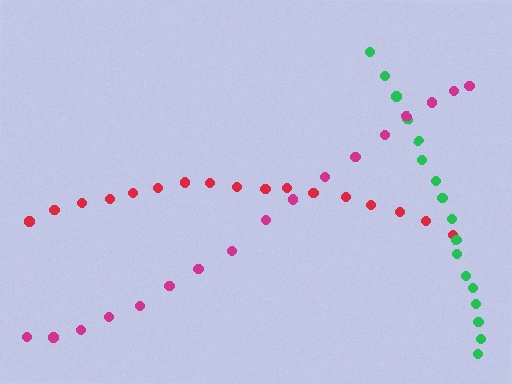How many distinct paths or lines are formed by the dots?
There are 3 distinct paths.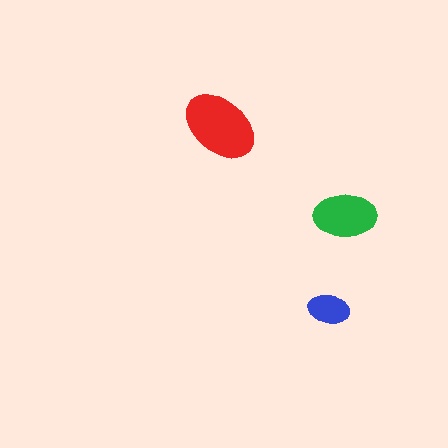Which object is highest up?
The red ellipse is topmost.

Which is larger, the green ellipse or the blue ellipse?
The green one.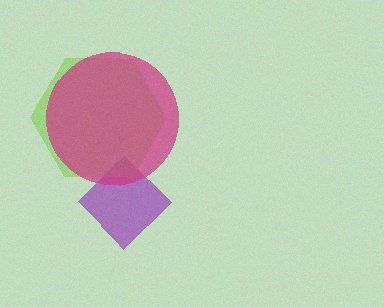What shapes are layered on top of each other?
The layered shapes are: a purple diamond, a lime hexagon, a magenta circle.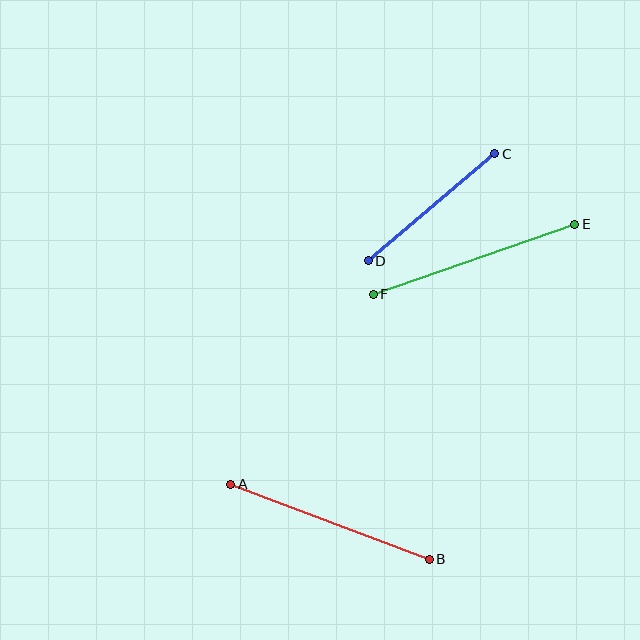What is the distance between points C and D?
The distance is approximately 166 pixels.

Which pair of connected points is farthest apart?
Points E and F are farthest apart.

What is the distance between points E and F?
The distance is approximately 213 pixels.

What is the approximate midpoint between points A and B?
The midpoint is at approximately (330, 522) pixels.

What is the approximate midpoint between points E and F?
The midpoint is at approximately (474, 259) pixels.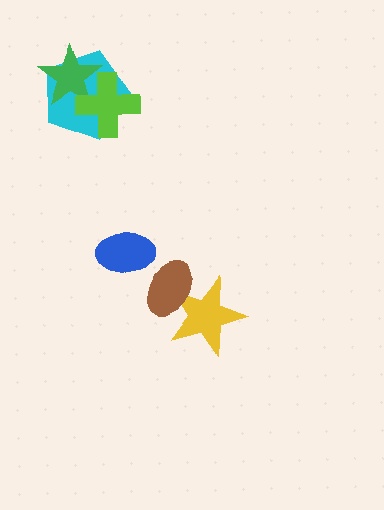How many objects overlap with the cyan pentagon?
2 objects overlap with the cyan pentagon.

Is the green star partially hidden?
Yes, it is partially covered by another shape.